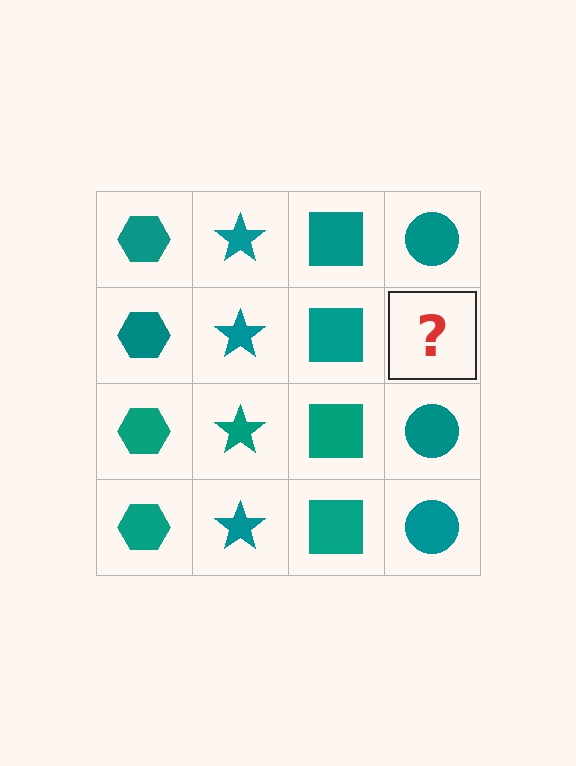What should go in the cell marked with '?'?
The missing cell should contain a teal circle.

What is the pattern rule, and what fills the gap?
The rule is that each column has a consistent shape. The gap should be filled with a teal circle.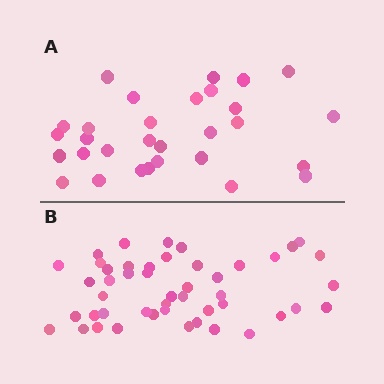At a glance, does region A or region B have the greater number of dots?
Region B (the bottom region) has more dots.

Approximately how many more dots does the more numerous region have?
Region B has approximately 15 more dots than region A.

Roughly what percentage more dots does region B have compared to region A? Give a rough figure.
About 55% more.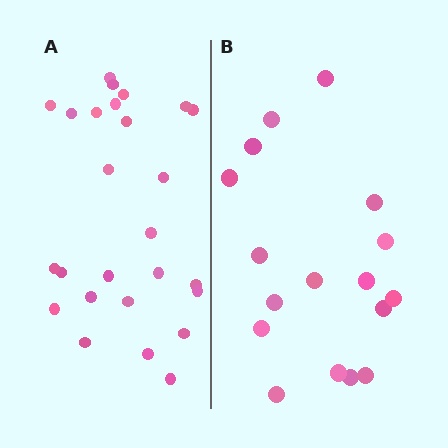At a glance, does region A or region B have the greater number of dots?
Region A (the left region) has more dots.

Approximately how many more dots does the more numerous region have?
Region A has roughly 8 or so more dots than region B.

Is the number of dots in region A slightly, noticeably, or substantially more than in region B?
Region A has substantially more. The ratio is roughly 1.5 to 1.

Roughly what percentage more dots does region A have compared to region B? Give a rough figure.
About 55% more.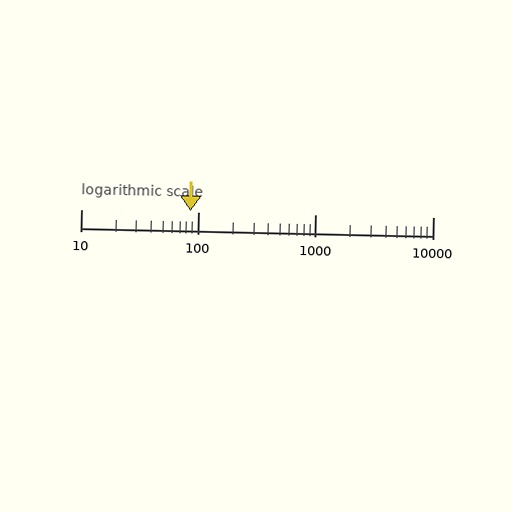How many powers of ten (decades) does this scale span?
The scale spans 3 decades, from 10 to 10000.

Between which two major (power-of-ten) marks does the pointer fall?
The pointer is between 10 and 100.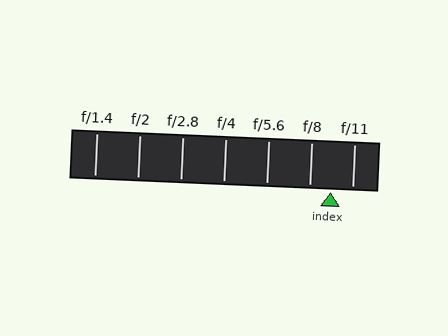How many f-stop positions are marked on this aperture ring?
There are 7 f-stop positions marked.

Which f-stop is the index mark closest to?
The index mark is closest to f/11.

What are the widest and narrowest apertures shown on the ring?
The widest aperture shown is f/1.4 and the narrowest is f/11.